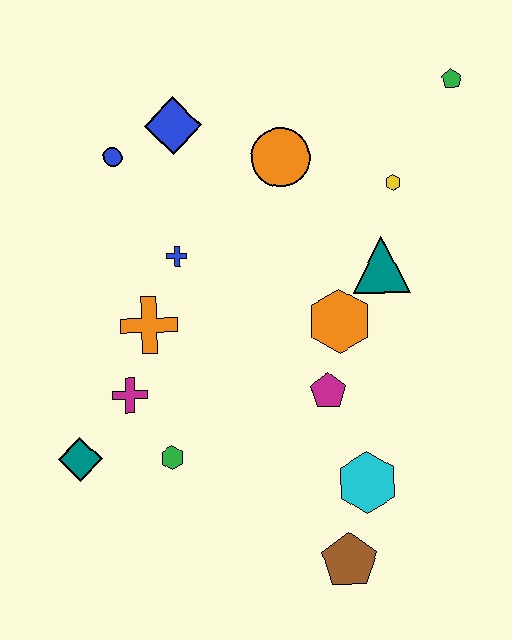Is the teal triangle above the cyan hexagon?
Yes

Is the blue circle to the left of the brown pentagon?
Yes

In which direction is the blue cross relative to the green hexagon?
The blue cross is above the green hexagon.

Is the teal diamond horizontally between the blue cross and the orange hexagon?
No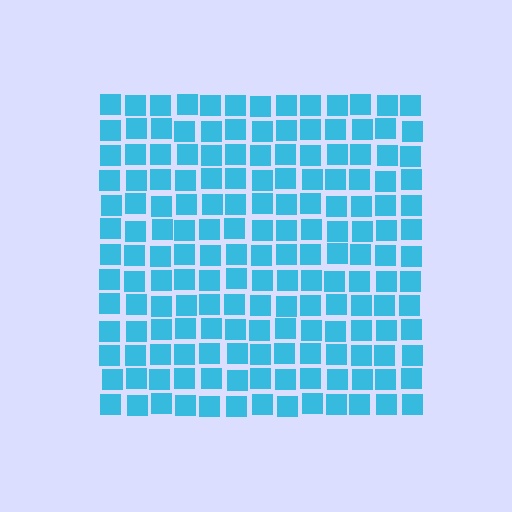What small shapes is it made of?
It is made of small squares.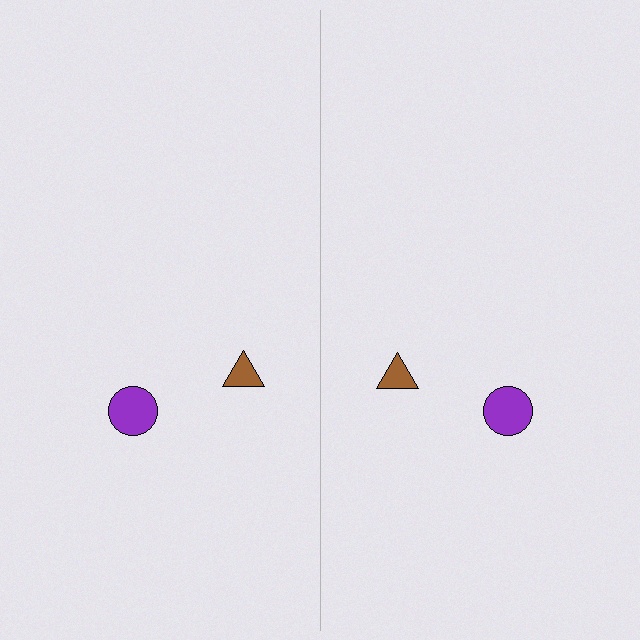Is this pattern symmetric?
Yes, this pattern has bilateral (reflection) symmetry.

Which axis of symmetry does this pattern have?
The pattern has a vertical axis of symmetry running through the center of the image.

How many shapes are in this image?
There are 4 shapes in this image.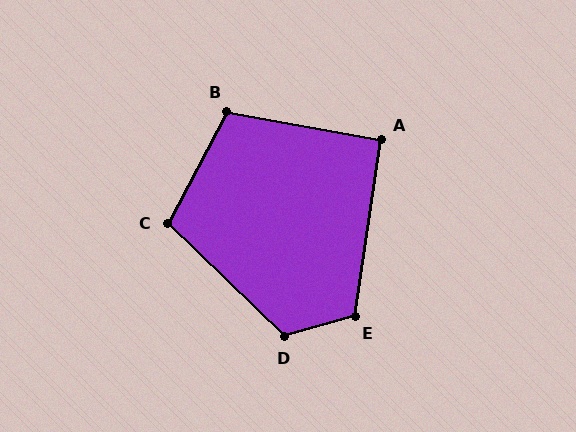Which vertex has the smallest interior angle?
A, at approximately 92 degrees.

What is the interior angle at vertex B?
Approximately 108 degrees (obtuse).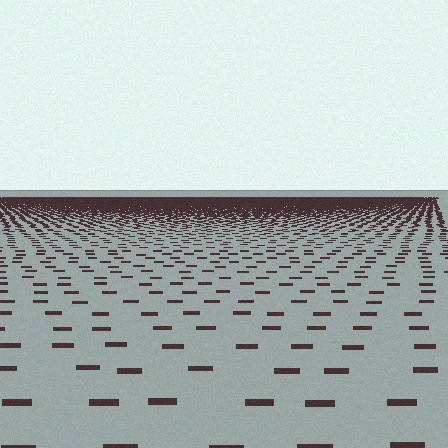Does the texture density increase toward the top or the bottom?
Density increases toward the top.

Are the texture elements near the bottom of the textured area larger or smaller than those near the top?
Larger. Near the bottom, elements are closer to the viewer and appear at a bigger on-screen size.